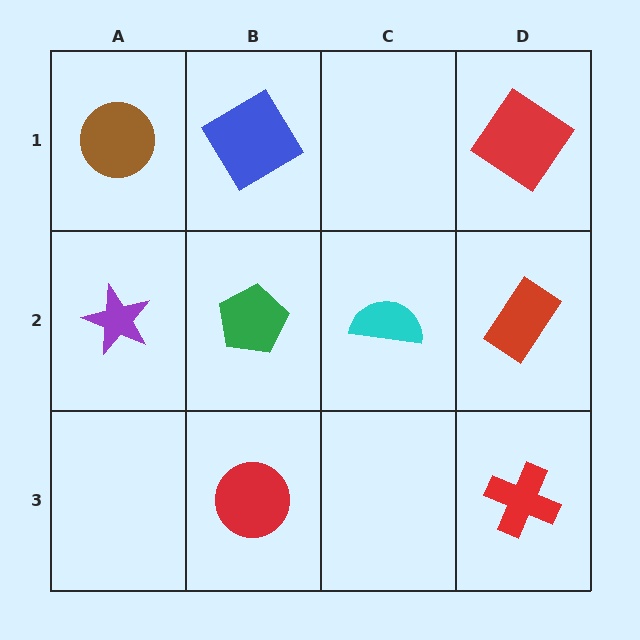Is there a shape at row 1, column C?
No, that cell is empty.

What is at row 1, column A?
A brown circle.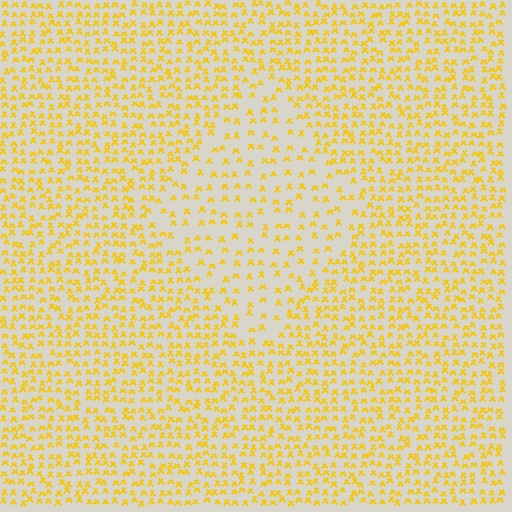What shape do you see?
I see a diamond.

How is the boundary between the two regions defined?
The boundary is defined by a change in element density (approximately 2.0x ratio). All elements are the same color, size, and shape.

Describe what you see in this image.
The image contains small yellow elements arranged at two different densities. A diamond-shaped region is visible where the elements are less densely packed than the surrounding area.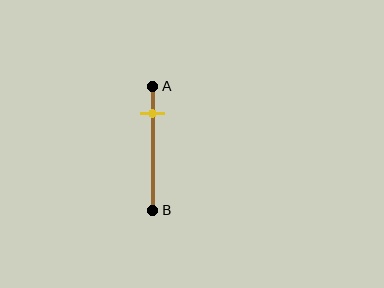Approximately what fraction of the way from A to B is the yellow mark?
The yellow mark is approximately 20% of the way from A to B.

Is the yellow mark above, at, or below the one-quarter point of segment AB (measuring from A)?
The yellow mark is above the one-quarter point of segment AB.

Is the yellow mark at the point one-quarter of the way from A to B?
No, the mark is at about 20% from A, not at the 25% one-quarter point.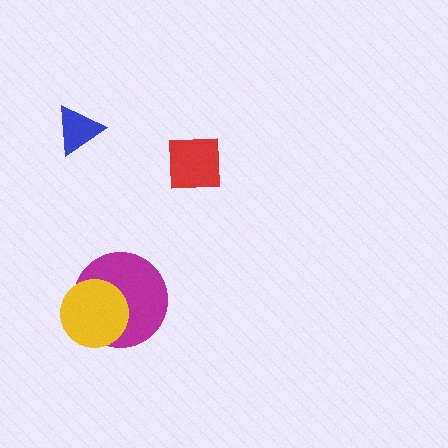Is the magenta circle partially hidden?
Yes, it is partially covered by another shape.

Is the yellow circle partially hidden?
No, no other shape covers it.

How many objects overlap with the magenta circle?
1 object overlaps with the magenta circle.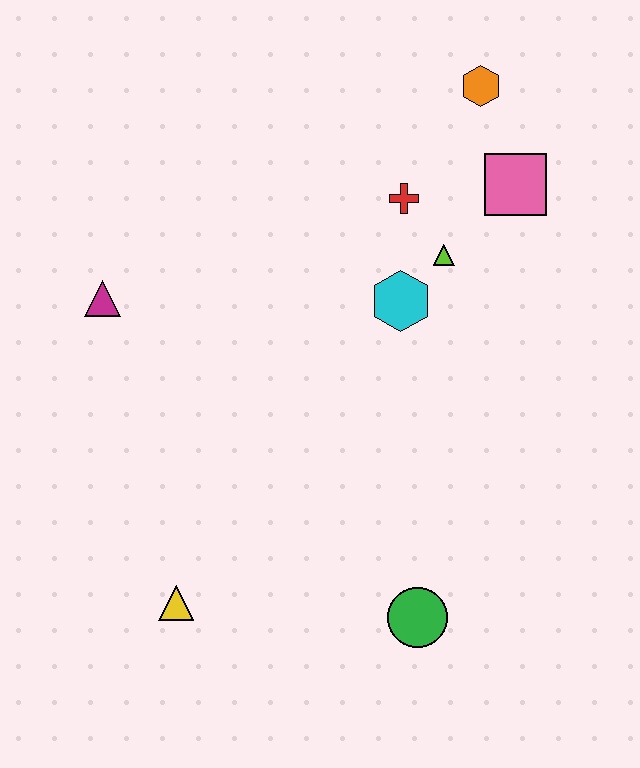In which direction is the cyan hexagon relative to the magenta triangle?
The cyan hexagon is to the right of the magenta triangle.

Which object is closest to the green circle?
The yellow triangle is closest to the green circle.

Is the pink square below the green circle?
No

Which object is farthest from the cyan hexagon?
The yellow triangle is farthest from the cyan hexagon.